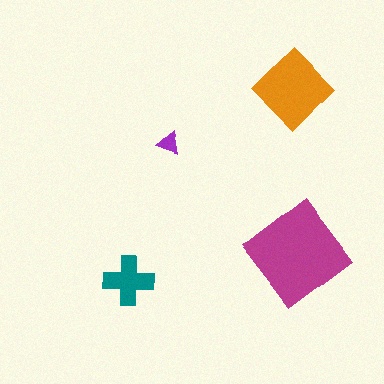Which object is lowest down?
The teal cross is bottommost.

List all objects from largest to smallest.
The magenta diamond, the orange diamond, the teal cross, the purple triangle.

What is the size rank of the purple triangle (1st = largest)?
4th.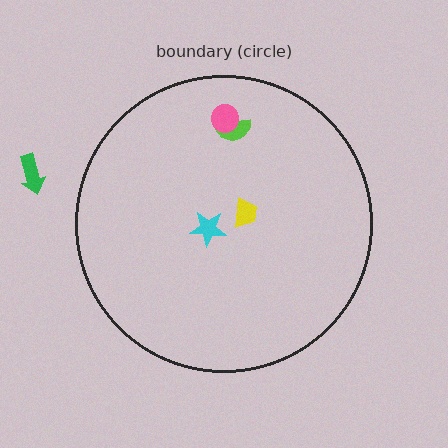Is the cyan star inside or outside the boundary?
Inside.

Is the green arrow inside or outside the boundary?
Outside.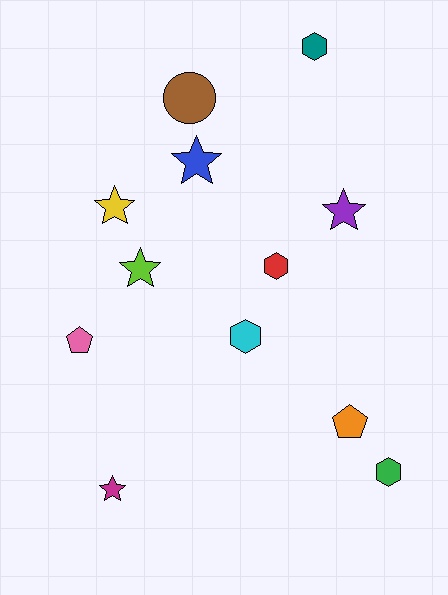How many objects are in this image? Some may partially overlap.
There are 12 objects.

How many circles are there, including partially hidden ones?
There is 1 circle.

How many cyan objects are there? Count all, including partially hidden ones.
There is 1 cyan object.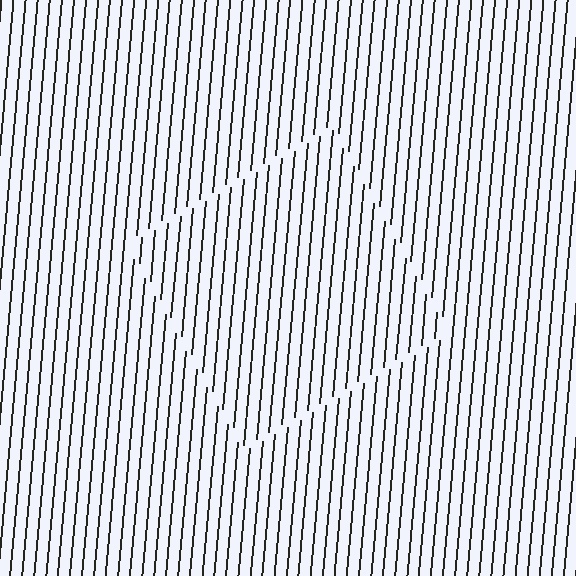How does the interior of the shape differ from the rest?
The interior of the shape contains the same grating, shifted by half a period — the contour is defined by the phase discontinuity where line-ends from the inner and outer gratings abut.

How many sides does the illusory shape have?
4 sides — the line-ends trace a square.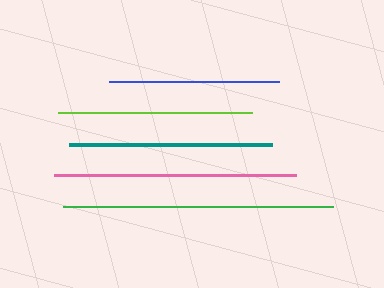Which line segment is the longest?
The green line is the longest at approximately 271 pixels.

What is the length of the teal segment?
The teal segment is approximately 204 pixels long.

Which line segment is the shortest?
The blue line is the shortest at approximately 170 pixels.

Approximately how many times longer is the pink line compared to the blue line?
The pink line is approximately 1.4 times the length of the blue line.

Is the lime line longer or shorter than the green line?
The green line is longer than the lime line.